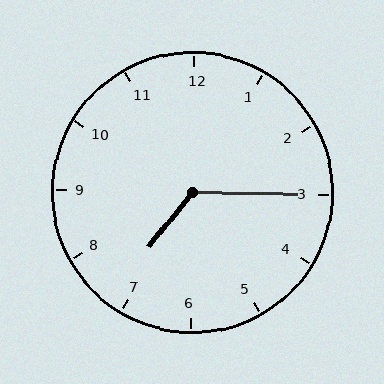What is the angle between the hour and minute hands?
Approximately 128 degrees.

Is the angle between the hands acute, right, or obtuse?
It is obtuse.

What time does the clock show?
7:15.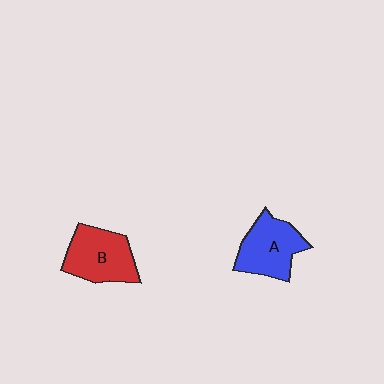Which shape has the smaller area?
Shape A (blue).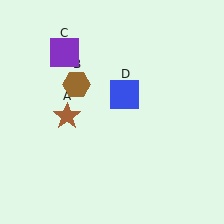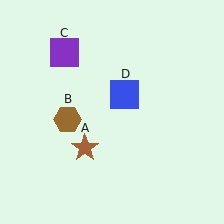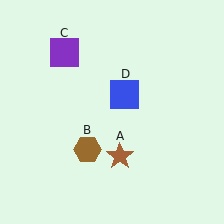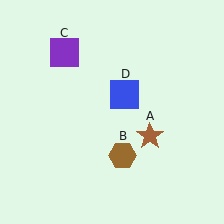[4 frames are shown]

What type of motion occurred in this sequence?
The brown star (object A), brown hexagon (object B) rotated counterclockwise around the center of the scene.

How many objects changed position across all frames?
2 objects changed position: brown star (object A), brown hexagon (object B).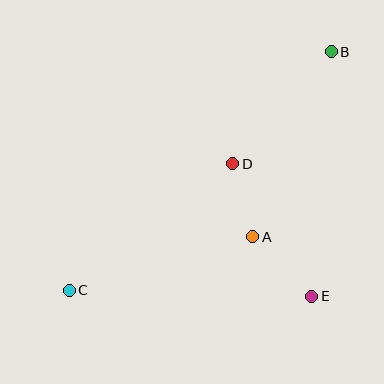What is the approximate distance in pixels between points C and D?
The distance between C and D is approximately 207 pixels.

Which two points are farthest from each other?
Points B and C are farthest from each other.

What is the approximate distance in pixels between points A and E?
The distance between A and E is approximately 83 pixels.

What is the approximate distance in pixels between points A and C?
The distance between A and C is approximately 191 pixels.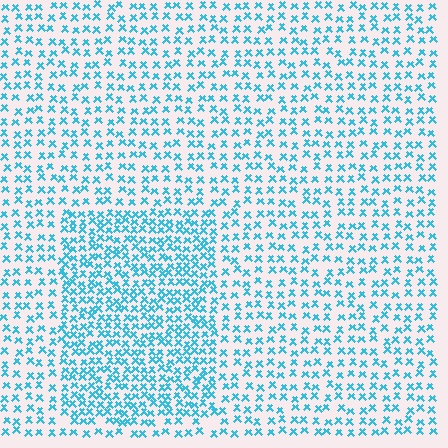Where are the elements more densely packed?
The elements are more densely packed inside the rectangle boundary.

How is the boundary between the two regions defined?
The boundary is defined by a change in element density (approximately 1.8x ratio). All elements are the same color, size, and shape.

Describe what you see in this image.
The image contains small cyan elements arranged at two different densities. A rectangle-shaped region is visible where the elements are more densely packed than the surrounding area.